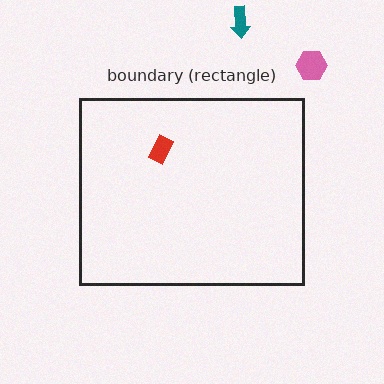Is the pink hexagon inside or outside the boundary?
Outside.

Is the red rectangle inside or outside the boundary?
Inside.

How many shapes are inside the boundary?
1 inside, 2 outside.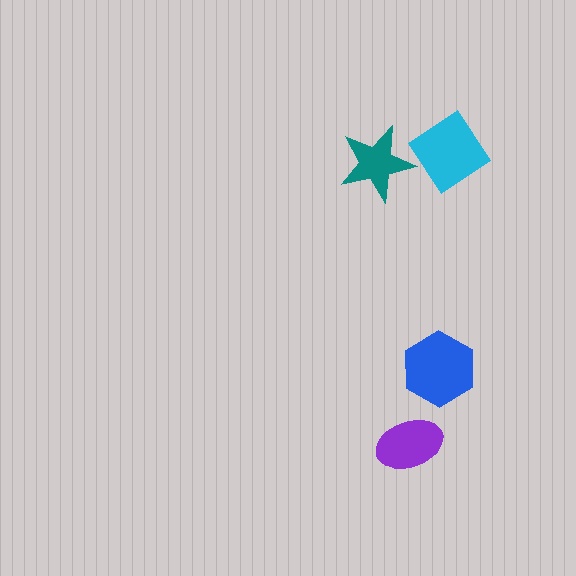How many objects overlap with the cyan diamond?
1 object overlaps with the cyan diamond.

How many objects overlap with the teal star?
1 object overlaps with the teal star.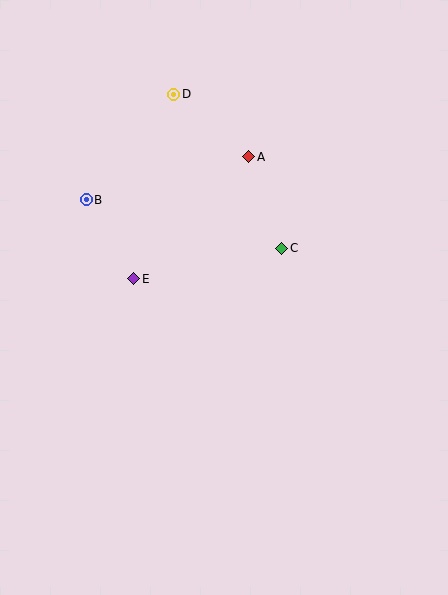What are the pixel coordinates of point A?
Point A is at (249, 157).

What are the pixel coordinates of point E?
Point E is at (134, 279).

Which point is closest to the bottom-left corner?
Point E is closest to the bottom-left corner.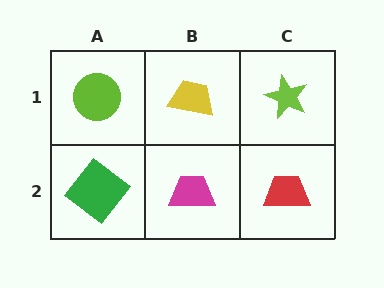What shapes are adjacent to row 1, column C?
A red trapezoid (row 2, column C), a yellow trapezoid (row 1, column B).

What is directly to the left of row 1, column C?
A yellow trapezoid.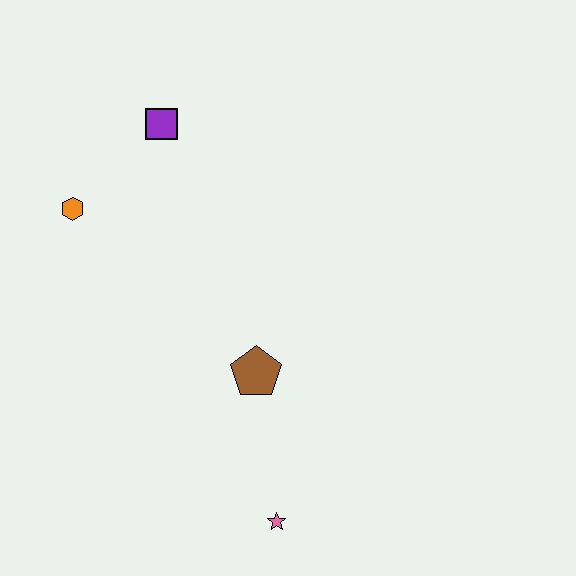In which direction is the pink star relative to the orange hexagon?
The pink star is below the orange hexagon.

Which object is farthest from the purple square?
The pink star is farthest from the purple square.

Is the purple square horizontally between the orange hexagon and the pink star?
Yes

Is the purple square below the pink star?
No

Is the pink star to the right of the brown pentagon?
Yes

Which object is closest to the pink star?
The brown pentagon is closest to the pink star.